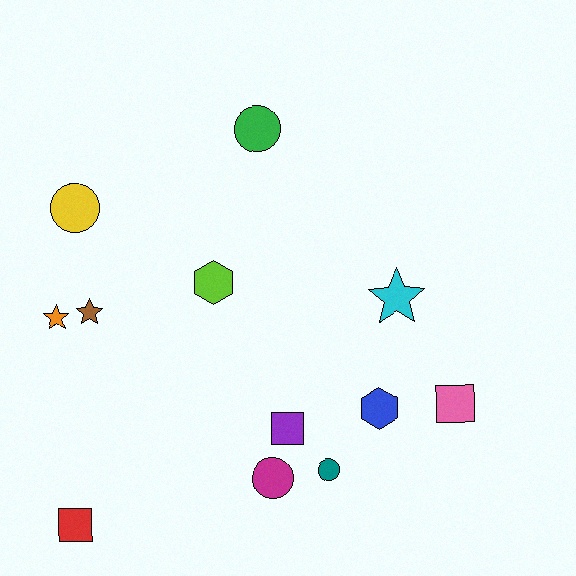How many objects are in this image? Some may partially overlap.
There are 12 objects.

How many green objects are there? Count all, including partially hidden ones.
There is 1 green object.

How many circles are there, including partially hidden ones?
There are 4 circles.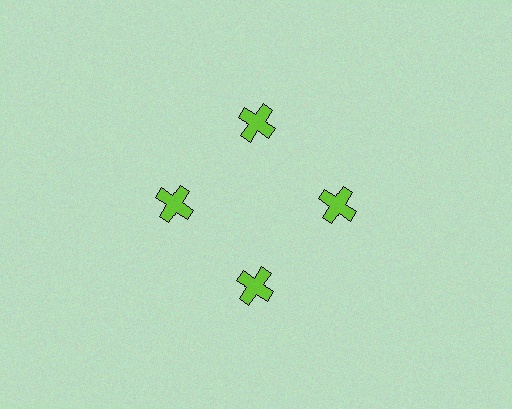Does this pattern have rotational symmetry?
Yes, this pattern has 4-fold rotational symmetry. It looks the same after rotating 90 degrees around the center.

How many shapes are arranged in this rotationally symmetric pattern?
There are 4 shapes, arranged in 4 groups of 1.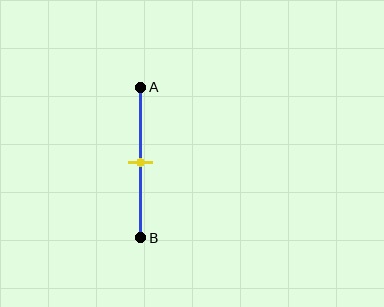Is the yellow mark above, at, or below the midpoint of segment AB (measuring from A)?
The yellow mark is approximately at the midpoint of segment AB.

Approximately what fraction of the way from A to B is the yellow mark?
The yellow mark is approximately 50% of the way from A to B.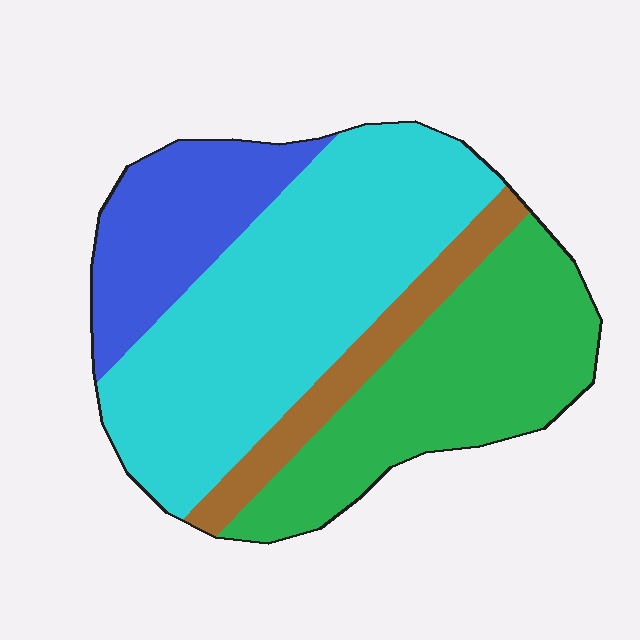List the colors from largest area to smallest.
From largest to smallest: cyan, green, blue, brown.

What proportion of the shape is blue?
Blue covers 17% of the shape.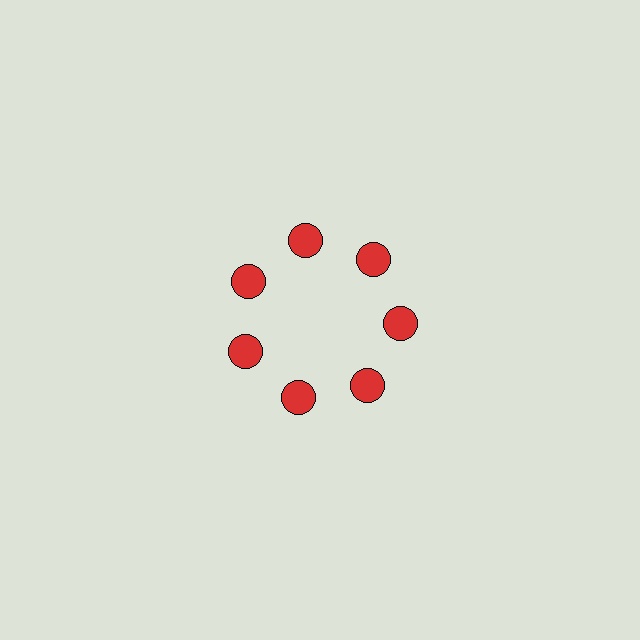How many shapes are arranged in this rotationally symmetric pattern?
There are 7 shapes, arranged in 7 groups of 1.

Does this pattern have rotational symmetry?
Yes, this pattern has 7-fold rotational symmetry. It looks the same after rotating 51 degrees around the center.